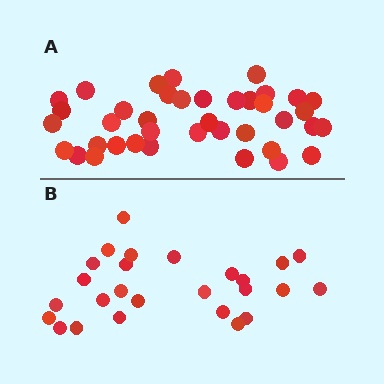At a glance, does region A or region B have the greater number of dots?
Region A (the top region) has more dots.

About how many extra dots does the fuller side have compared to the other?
Region A has approximately 15 more dots than region B.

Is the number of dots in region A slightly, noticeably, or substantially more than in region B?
Region A has substantially more. The ratio is roughly 1.5 to 1.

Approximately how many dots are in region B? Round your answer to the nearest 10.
About 30 dots. (The exact count is 26, which rounds to 30.)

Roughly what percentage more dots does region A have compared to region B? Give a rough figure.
About 50% more.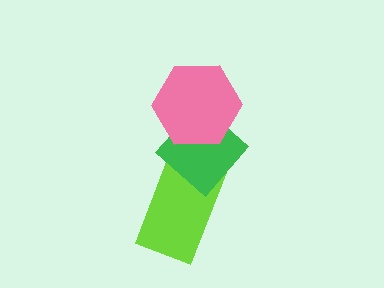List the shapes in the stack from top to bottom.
From top to bottom: the pink hexagon, the green diamond, the lime rectangle.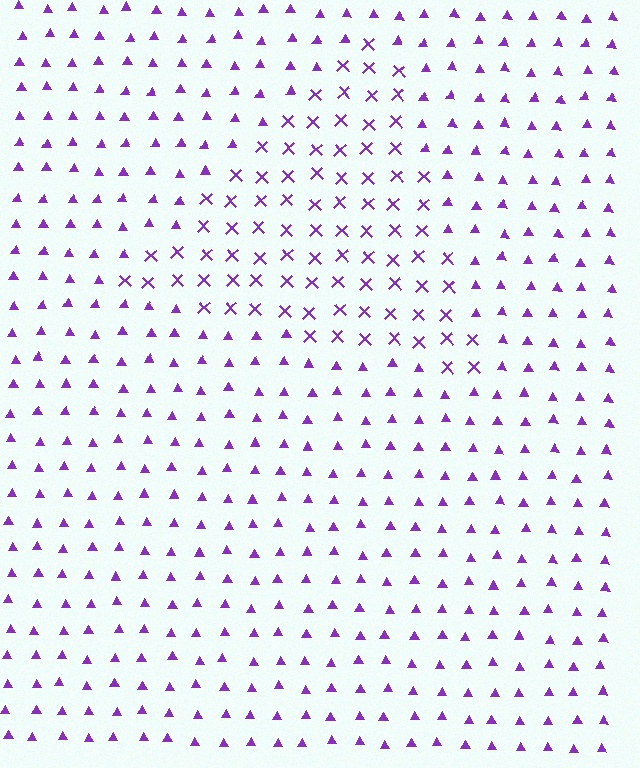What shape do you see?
I see a triangle.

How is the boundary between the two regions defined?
The boundary is defined by a change in element shape: X marks inside vs. triangles outside. All elements share the same color and spacing.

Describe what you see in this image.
The image is filled with small purple elements arranged in a uniform grid. A triangle-shaped region contains X marks, while the surrounding area contains triangles. The boundary is defined purely by the change in element shape.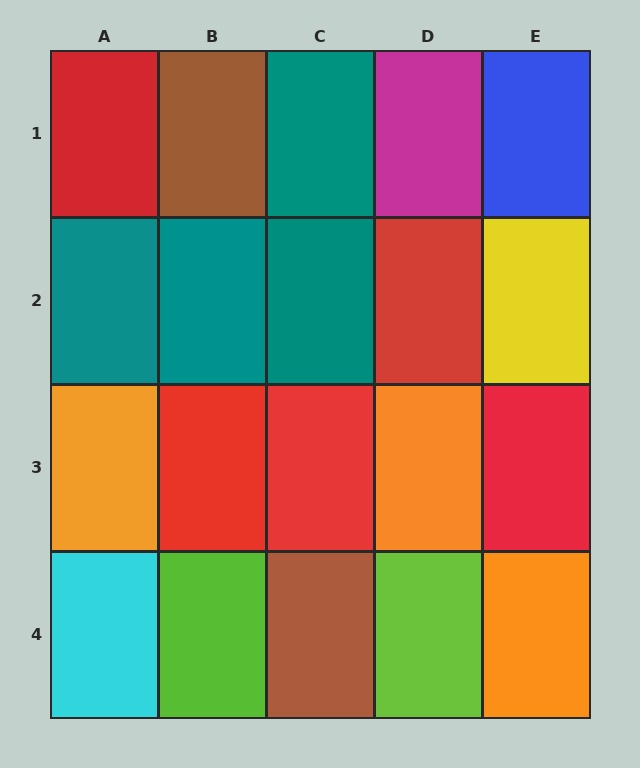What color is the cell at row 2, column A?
Teal.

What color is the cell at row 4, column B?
Lime.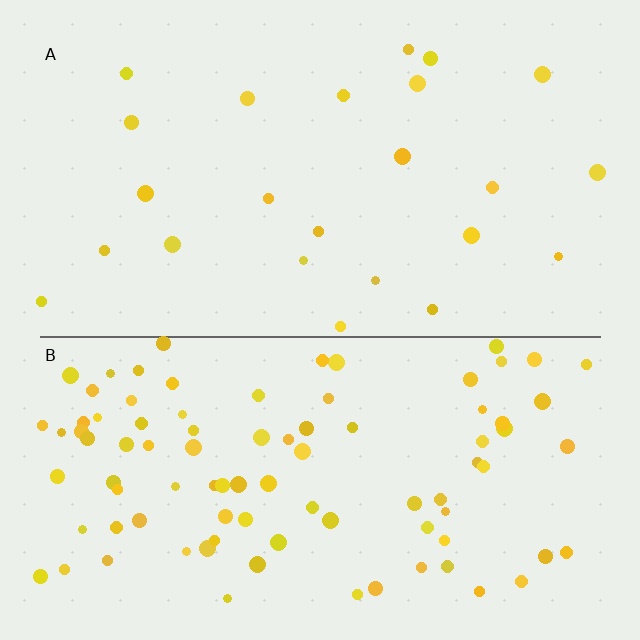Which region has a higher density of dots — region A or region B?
B (the bottom).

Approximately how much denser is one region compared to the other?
Approximately 3.8× — region B over region A.